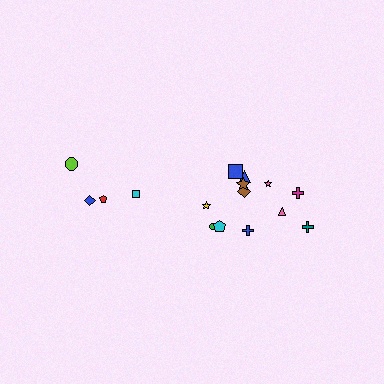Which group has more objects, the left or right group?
The right group.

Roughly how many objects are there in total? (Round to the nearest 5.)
Roughly 15 objects in total.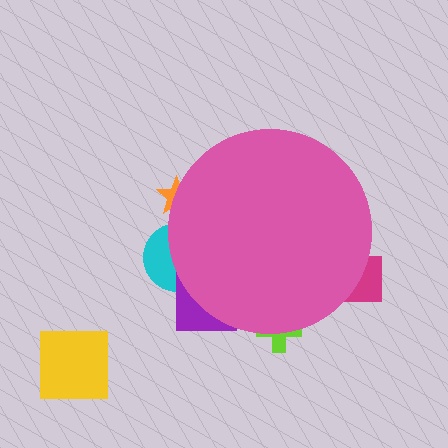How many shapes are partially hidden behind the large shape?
5 shapes are partially hidden.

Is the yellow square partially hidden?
No, the yellow square is fully visible.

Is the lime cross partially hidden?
Yes, the lime cross is partially hidden behind the pink circle.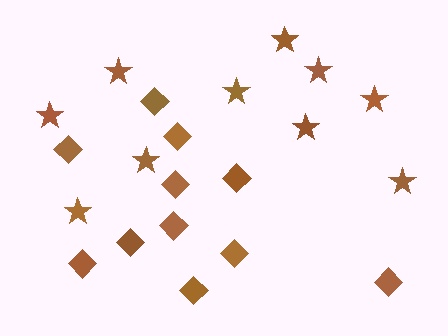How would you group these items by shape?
There are 2 groups: one group of diamonds (11) and one group of stars (10).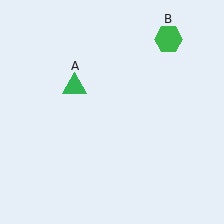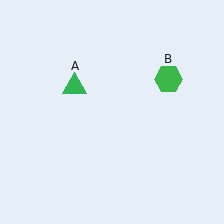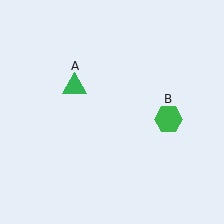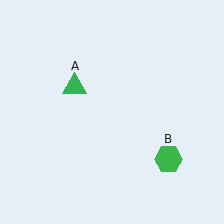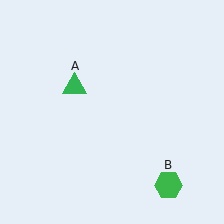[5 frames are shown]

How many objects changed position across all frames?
1 object changed position: green hexagon (object B).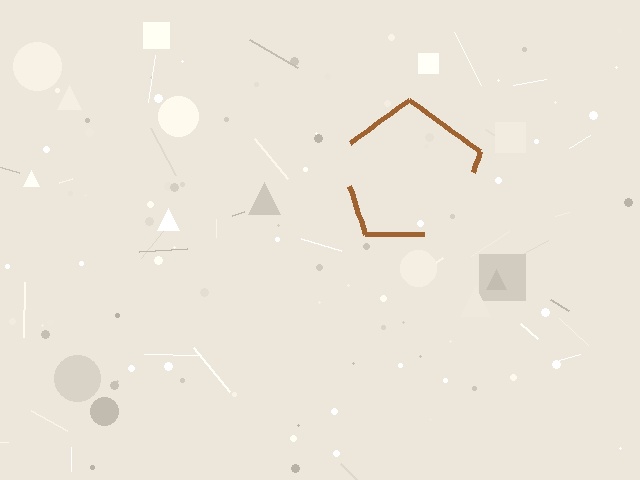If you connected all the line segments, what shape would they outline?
They would outline a pentagon.